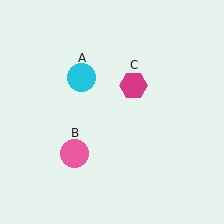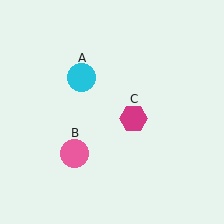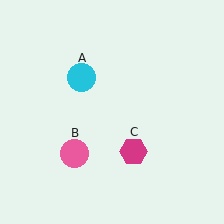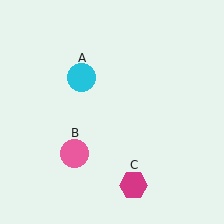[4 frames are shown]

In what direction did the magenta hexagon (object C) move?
The magenta hexagon (object C) moved down.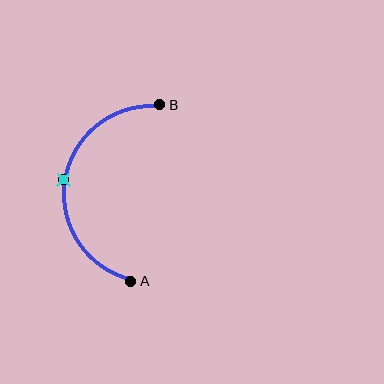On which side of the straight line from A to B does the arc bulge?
The arc bulges to the left of the straight line connecting A and B.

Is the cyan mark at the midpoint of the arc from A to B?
Yes. The cyan mark lies on the arc at equal arc-length from both A and B — it is the arc midpoint.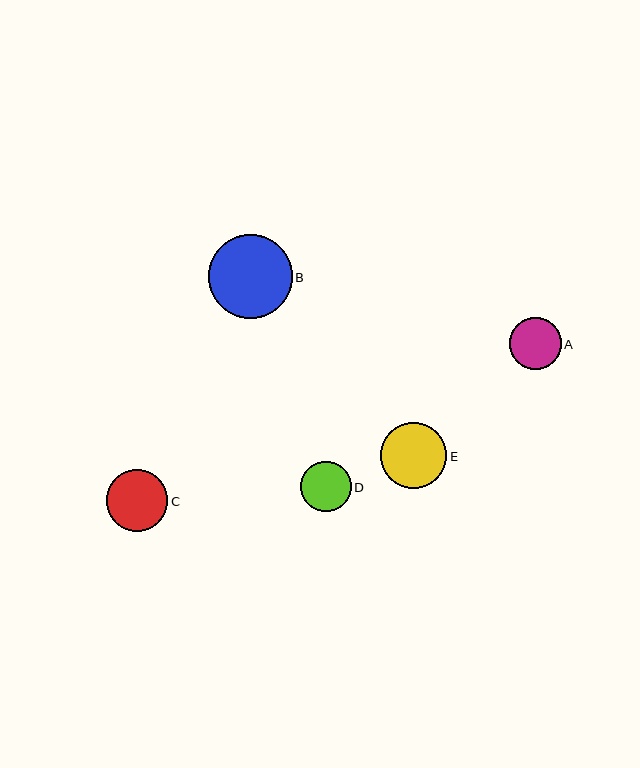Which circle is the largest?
Circle B is the largest with a size of approximately 84 pixels.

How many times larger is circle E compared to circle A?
Circle E is approximately 1.3 times the size of circle A.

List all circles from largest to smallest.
From largest to smallest: B, E, C, A, D.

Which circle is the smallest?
Circle D is the smallest with a size of approximately 50 pixels.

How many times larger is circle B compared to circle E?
Circle B is approximately 1.3 times the size of circle E.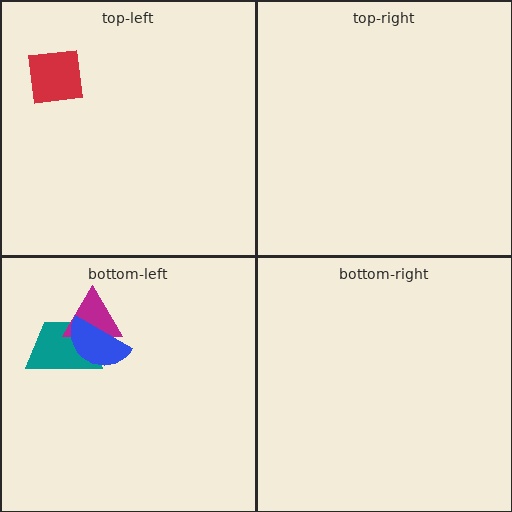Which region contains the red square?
The top-left region.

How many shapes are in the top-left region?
1.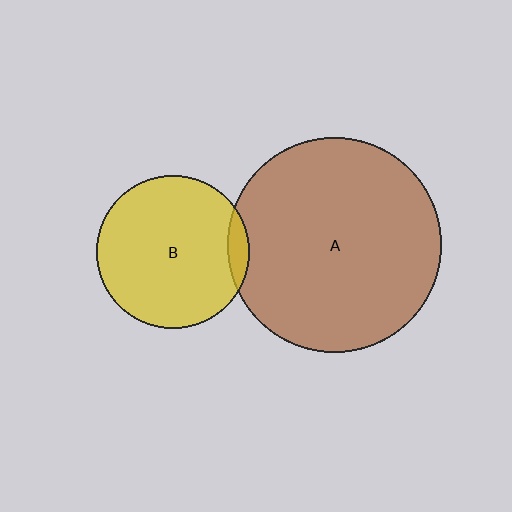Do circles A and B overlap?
Yes.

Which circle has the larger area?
Circle A (brown).